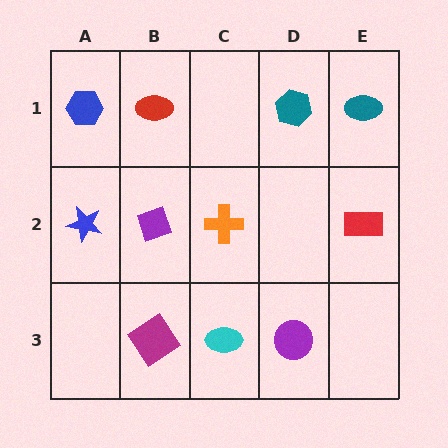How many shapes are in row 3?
3 shapes.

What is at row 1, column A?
A blue hexagon.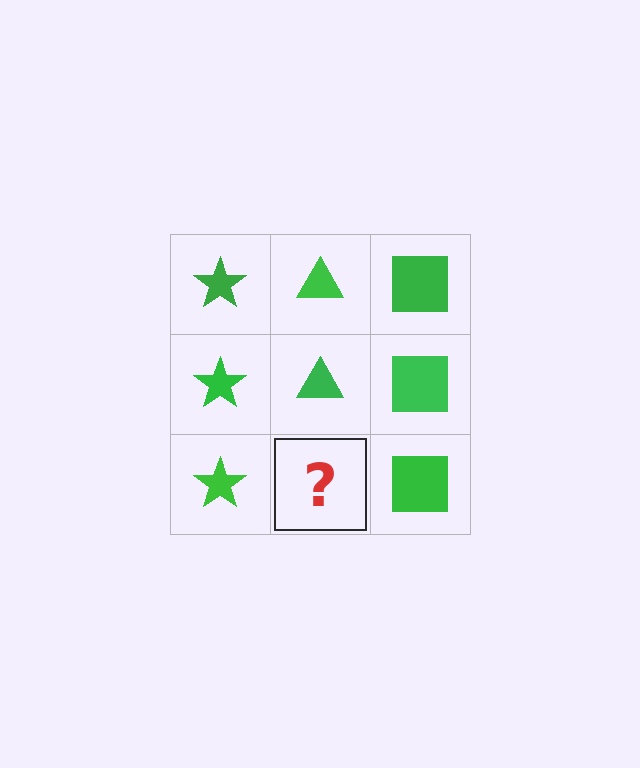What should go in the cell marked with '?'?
The missing cell should contain a green triangle.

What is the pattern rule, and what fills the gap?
The rule is that each column has a consistent shape. The gap should be filled with a green triangle.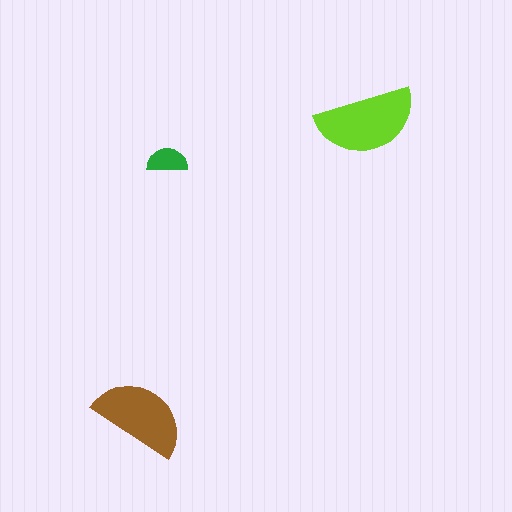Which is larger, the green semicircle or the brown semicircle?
The brown one.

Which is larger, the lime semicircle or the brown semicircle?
The lime one.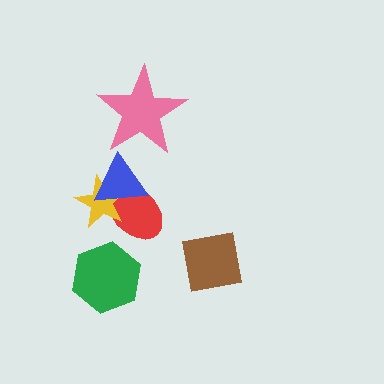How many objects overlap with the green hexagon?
0 objects overlap with the green hexagon.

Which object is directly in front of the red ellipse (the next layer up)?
The yellow star is directly in front of the red ellipse.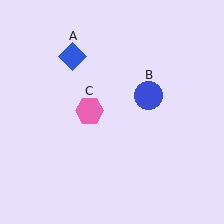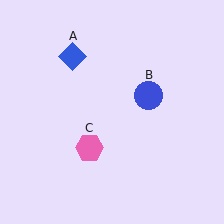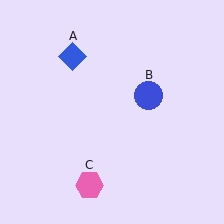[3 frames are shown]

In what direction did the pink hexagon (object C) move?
The pink hexagon (object C) moved down.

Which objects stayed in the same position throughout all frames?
Blue diamond (object A) and blue circle (object B) remained stationary.